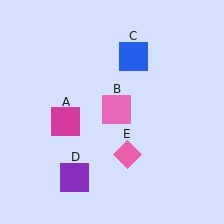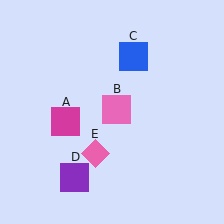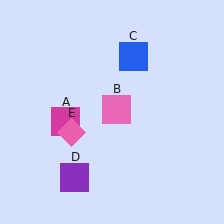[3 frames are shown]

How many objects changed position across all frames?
1 object changed position: pink diamond (object E).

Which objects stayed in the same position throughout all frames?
Magenta square (object A) and pink square (object B) and blue square (object C) and purple square (object D) remained stationary.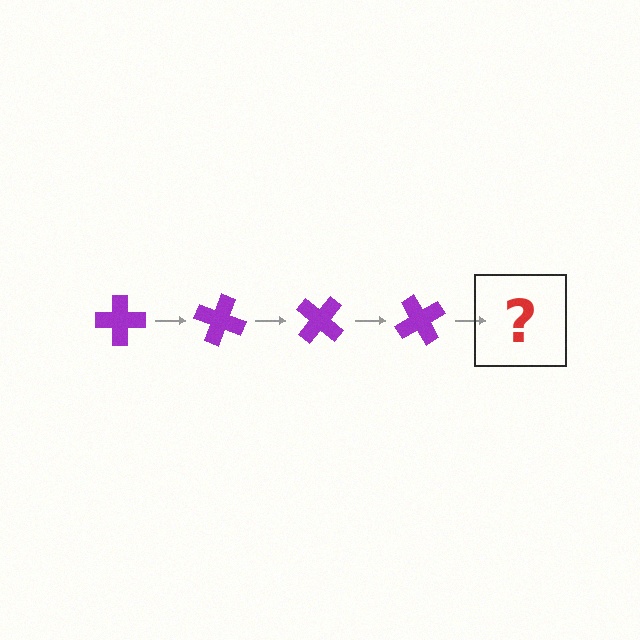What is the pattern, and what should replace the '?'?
The pattern is that the cross rotates 20 degrees each step. The '?' should be a purple cross rotated 80 degrees.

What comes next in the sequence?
The next element should be a purple cross rotated 80 degrees.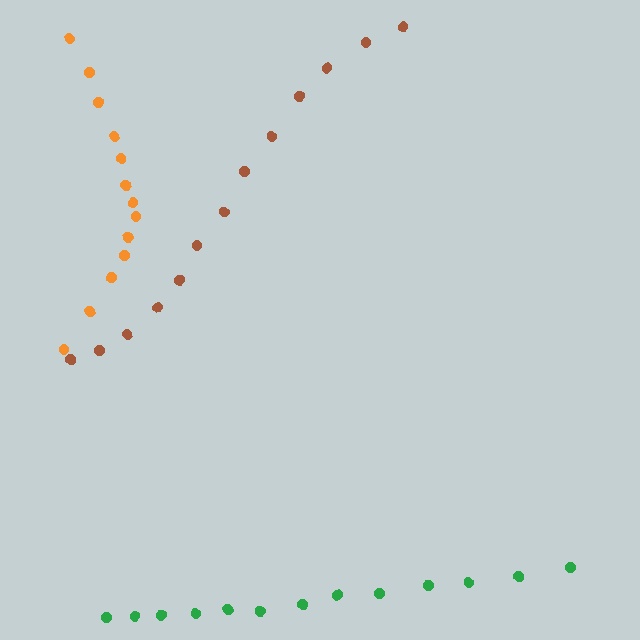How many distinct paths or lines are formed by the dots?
There are 3 distinct paths.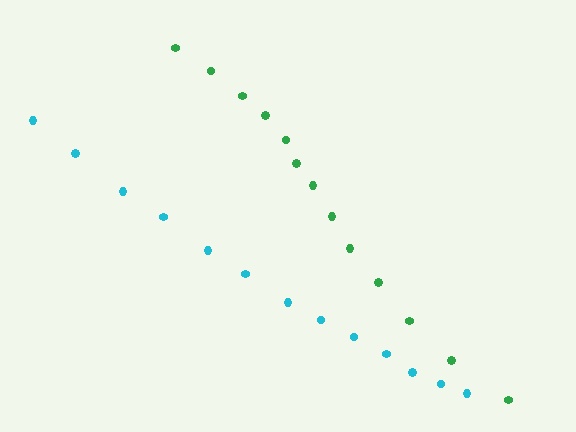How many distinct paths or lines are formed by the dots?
There are 2 distinct paths.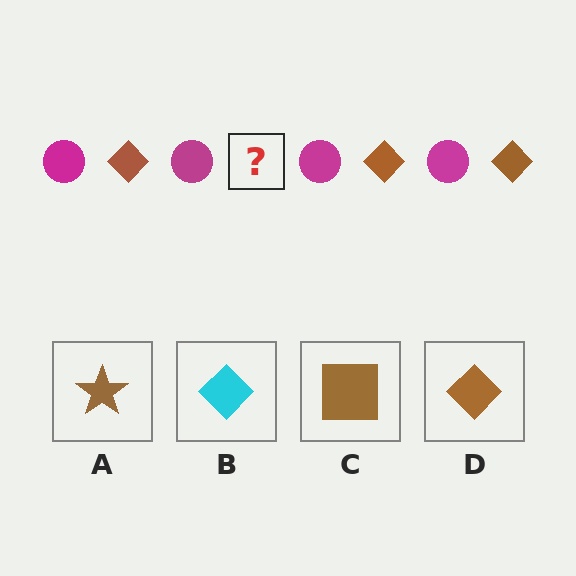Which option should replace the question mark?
Option D.